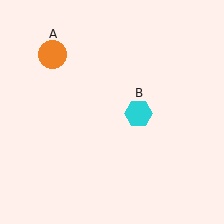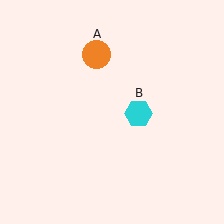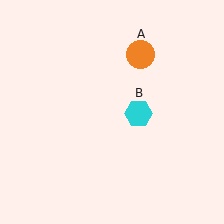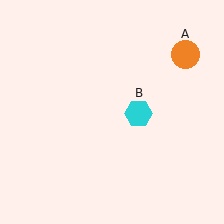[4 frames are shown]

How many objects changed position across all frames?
1 object changed position: orange circle (object A).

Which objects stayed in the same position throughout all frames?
Cyan hexagon (object B) remained stationary.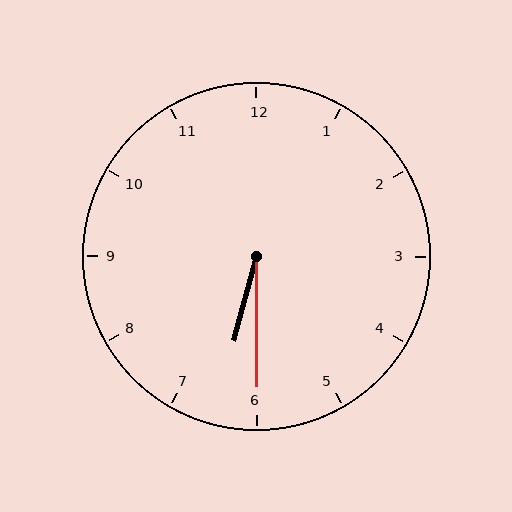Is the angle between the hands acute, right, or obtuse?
It is acute.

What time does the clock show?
6:30.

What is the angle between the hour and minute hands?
Approximately 15 degrees.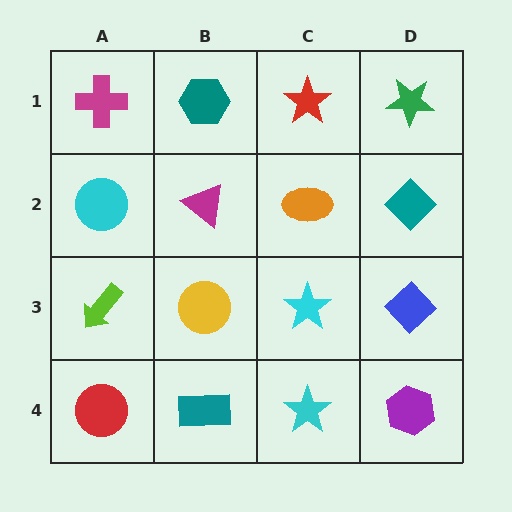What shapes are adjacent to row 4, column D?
A blue diamond (row 3, column D), a cyan star (row 4, column C).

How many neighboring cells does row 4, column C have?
3.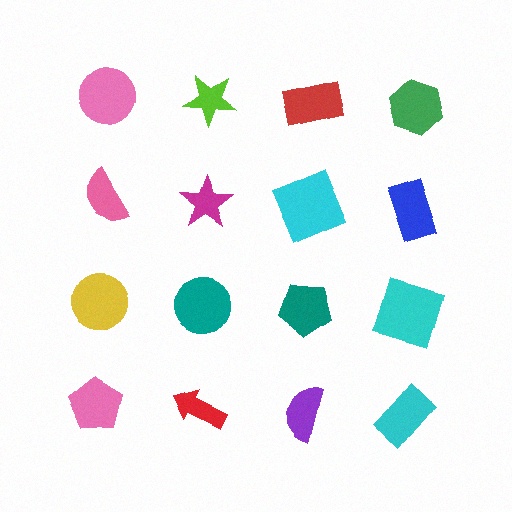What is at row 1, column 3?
A red rectangle.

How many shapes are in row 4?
4 shapes.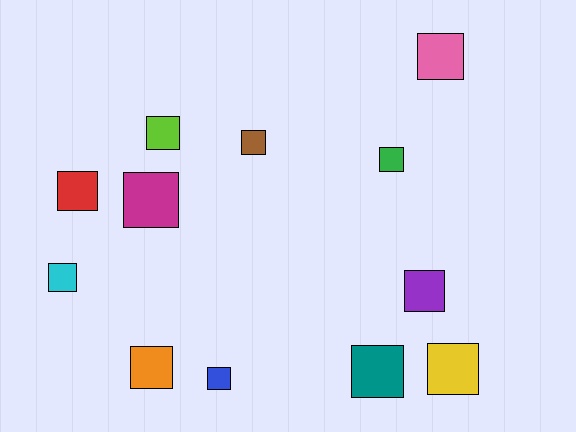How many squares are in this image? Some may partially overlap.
There are 12 squares.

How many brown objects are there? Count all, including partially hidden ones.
There is 1 brown object.